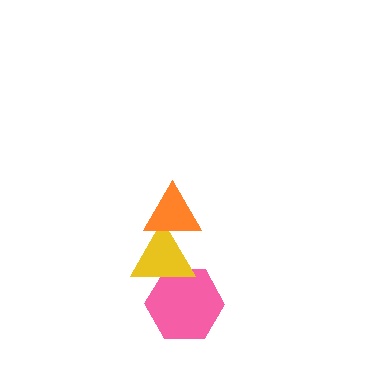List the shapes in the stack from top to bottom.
From top to bottom: the orange triangle, the yellow triangle, the pink hexagon.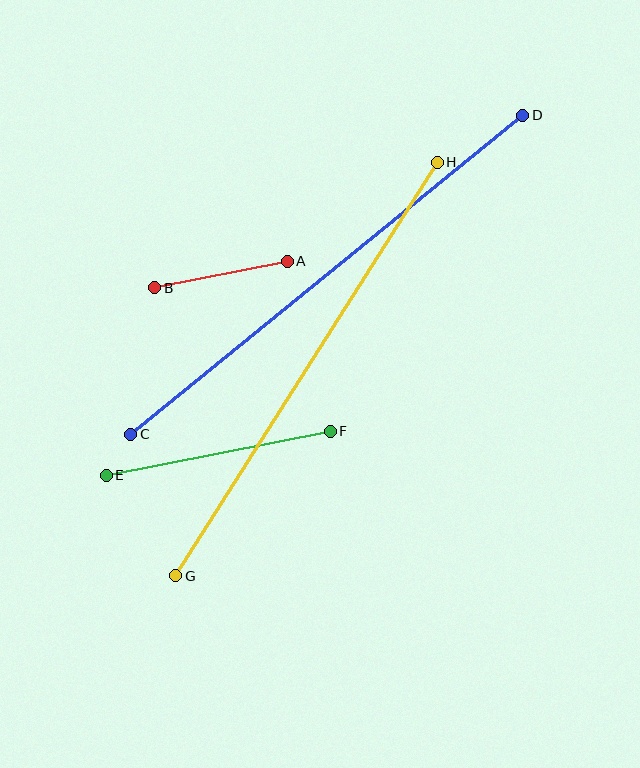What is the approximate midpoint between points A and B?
The midpoint is at approximately (221, 274) pixels.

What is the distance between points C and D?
The distance is approximately 505 pixels.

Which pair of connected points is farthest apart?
Points C and D are farthest apart.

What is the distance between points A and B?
The distance is approximately 135 pixels.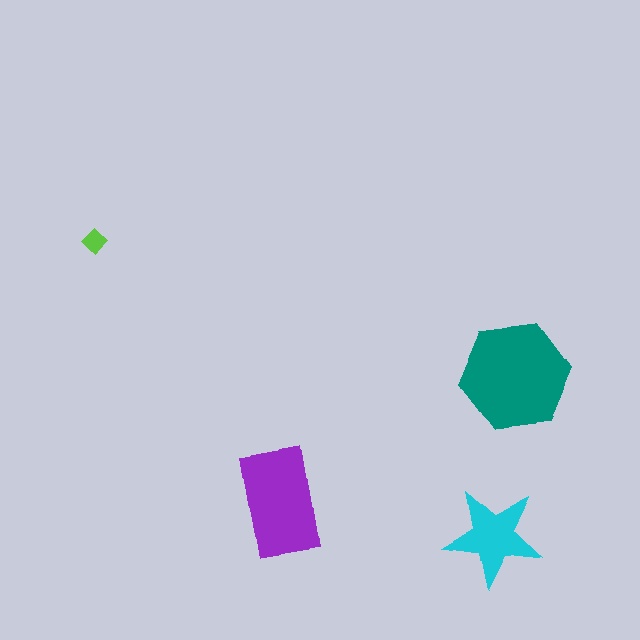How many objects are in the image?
There are 4 objects in the image.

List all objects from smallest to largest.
The lime diamond, the cyan star, the purple rectangle, the teal hexagon.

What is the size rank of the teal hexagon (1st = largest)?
1st.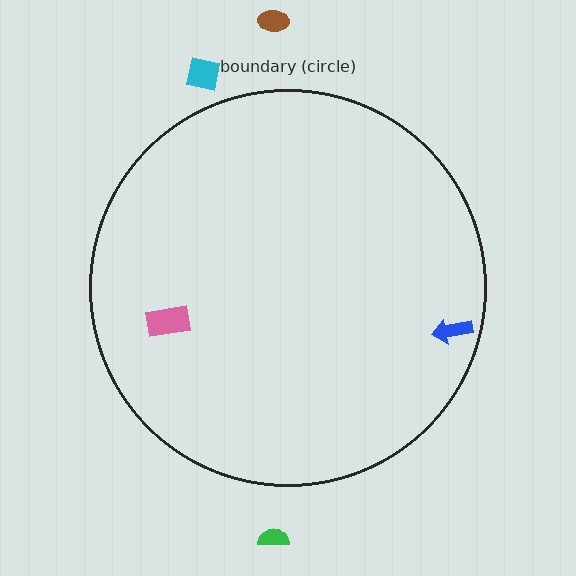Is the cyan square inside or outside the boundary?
Outside.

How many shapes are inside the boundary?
2 inside, 3 outside.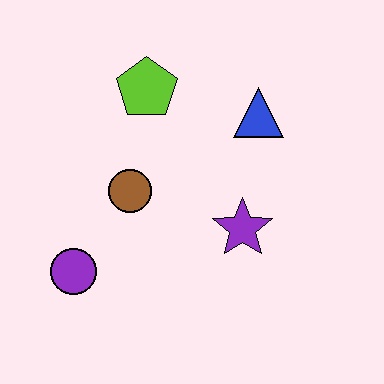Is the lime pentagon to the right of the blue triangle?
No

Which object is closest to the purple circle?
The brown circle is closest to the purple circle.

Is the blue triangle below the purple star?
No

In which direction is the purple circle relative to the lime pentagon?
The purple circle is below the lime pentagon.